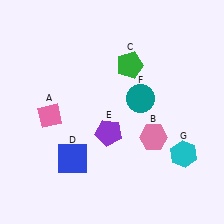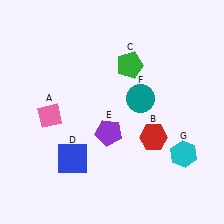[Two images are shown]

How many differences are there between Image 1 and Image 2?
There is 1 difference between the two images.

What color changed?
The hexagon (B) changed from pink in Image 1 to red in Image 2.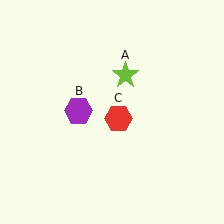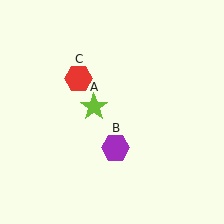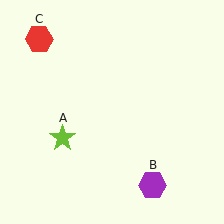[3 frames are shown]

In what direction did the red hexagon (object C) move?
The red hexagon (object C) moved up and to the left.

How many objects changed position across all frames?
3 objects changed position: lime star (object A), purple hexagon (object B), red hexagon (object C).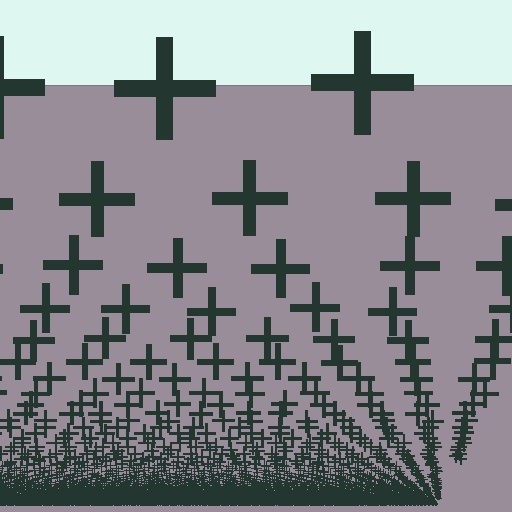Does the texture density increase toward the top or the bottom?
Density increases toward the bottom.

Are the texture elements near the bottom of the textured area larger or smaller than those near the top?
Smaller. The gradient is inverted — elements near the bottom are smaller and denser.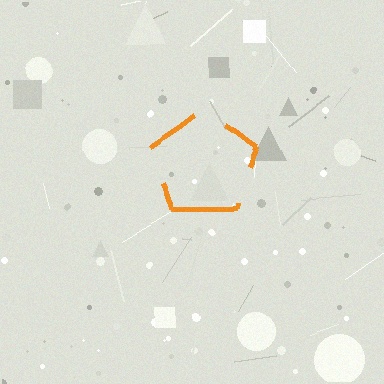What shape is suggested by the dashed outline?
The dashed outline suggests a pentagon.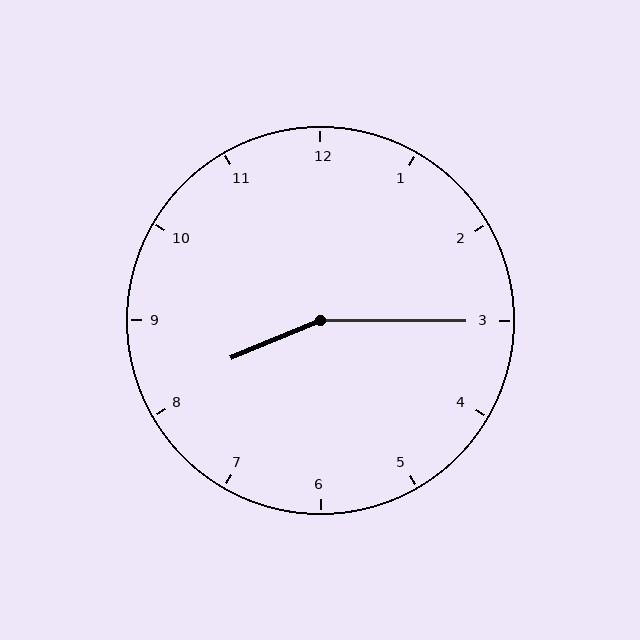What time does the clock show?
8:15.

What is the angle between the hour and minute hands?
Approximately 158 degrees.